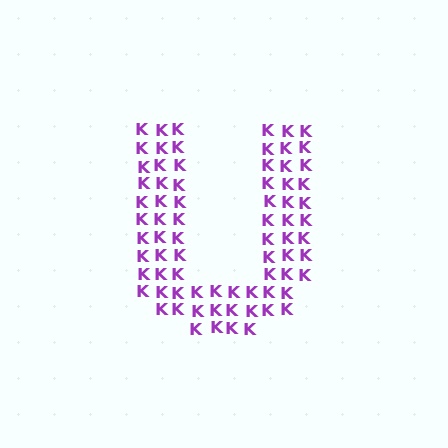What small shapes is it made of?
It is made of small letter K's.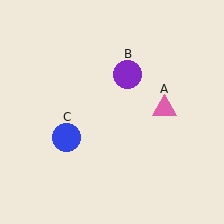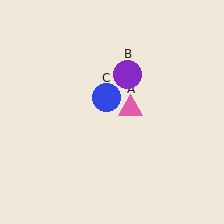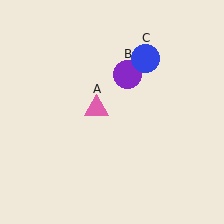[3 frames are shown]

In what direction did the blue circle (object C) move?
The blue circle (object C) moved up and to the right.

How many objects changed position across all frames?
2 objects changed position: pink triangle (object A), blue circle (object C).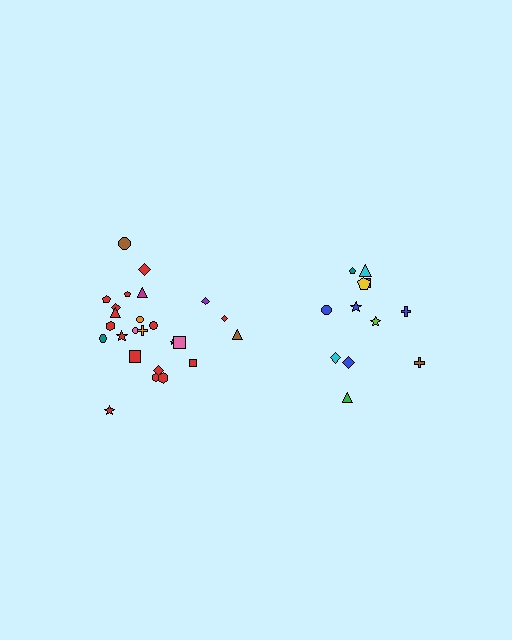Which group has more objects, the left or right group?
The left group.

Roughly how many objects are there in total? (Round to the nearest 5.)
Roughly 35 objects in total.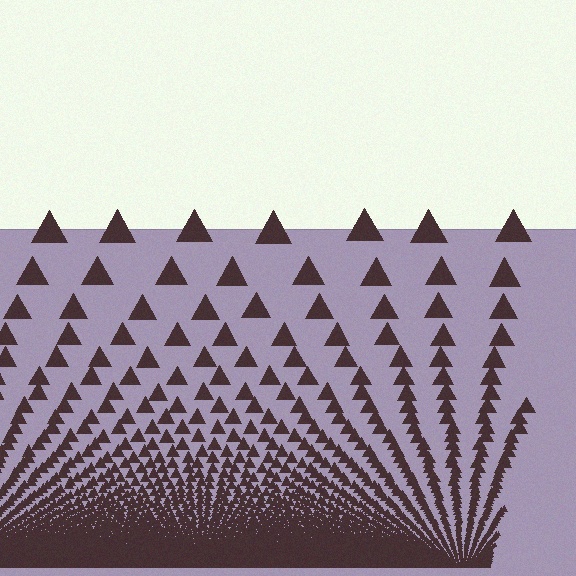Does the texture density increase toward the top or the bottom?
Density increases toward the bottom.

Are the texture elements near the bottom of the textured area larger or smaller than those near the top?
Smaller. The gradient is inverted — elements near the bottom are smaller and denser.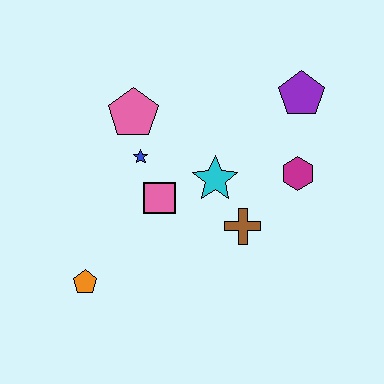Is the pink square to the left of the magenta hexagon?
Yes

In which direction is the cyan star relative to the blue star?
The cyan star is to the right of the blue star.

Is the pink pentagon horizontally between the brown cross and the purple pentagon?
No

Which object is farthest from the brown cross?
The orange pentagon is farthest from the brown cross.